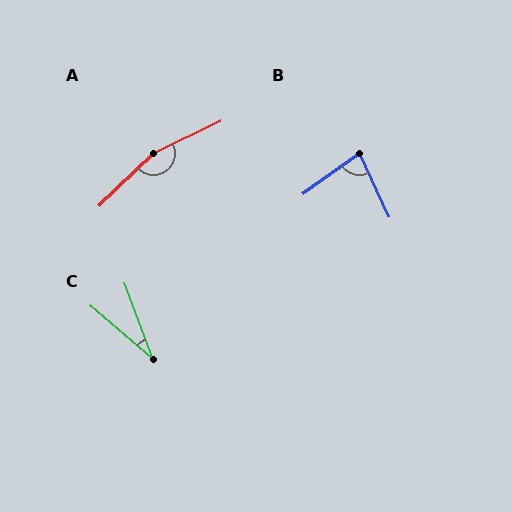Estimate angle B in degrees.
Approximately 79 degrees.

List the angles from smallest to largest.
C (29°), B (79°), A (162°).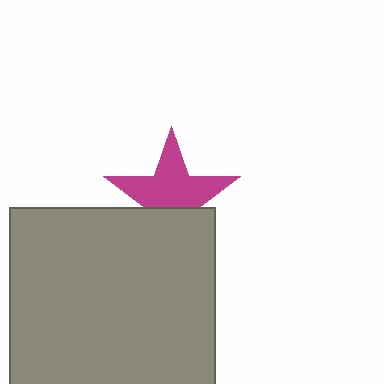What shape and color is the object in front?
The object in front is a gray square.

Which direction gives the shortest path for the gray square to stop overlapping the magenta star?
Moving down gives the shortest separation.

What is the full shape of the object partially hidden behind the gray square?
The partially hidden object is a magenta star.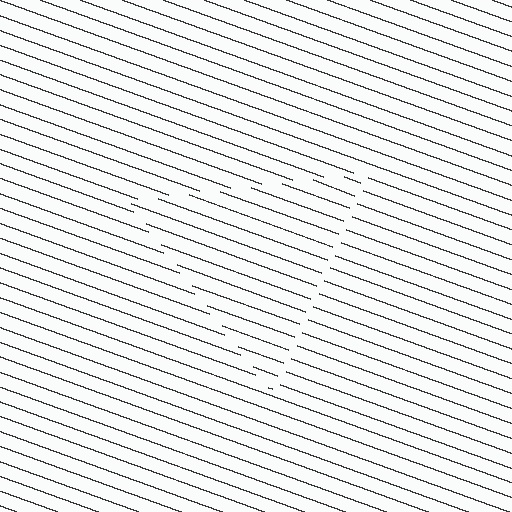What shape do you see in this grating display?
An illusory triangle. The interior of the shape contains the same grating, shifted by half a period — the contour is defined by the phase discontinuity where line-ends from the inner and outer gratings abut.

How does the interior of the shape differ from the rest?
The interior of the shape contains the same grating, shifted by half a period — the contour is defined by the phase discontinuity where line-ends from the inner and outer gratings abut.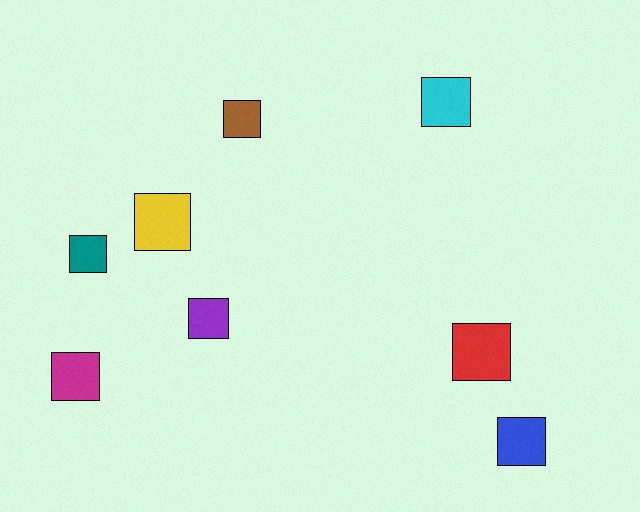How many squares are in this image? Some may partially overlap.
There are 8 squares.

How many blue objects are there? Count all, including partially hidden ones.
There is 1 blue object.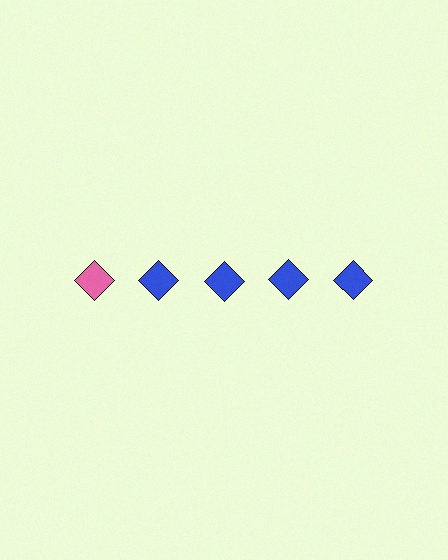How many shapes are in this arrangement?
There are 5 shapes arranged in a grid pattern.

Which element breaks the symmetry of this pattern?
The pink diamond in the top row, leftmost column breaks the symmetry. All other shapes are blue diamonds.